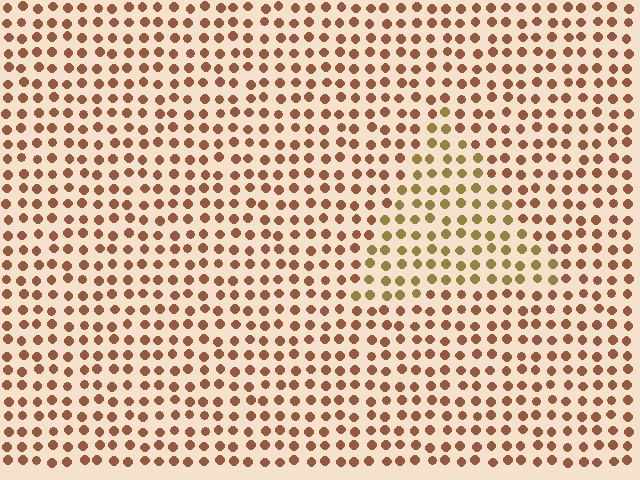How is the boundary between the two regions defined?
The boundary is defined purely by a slight shift in hue (about 30 degrees). Spacing, size, and orientation are identical on both sides.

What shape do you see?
I see a triangle.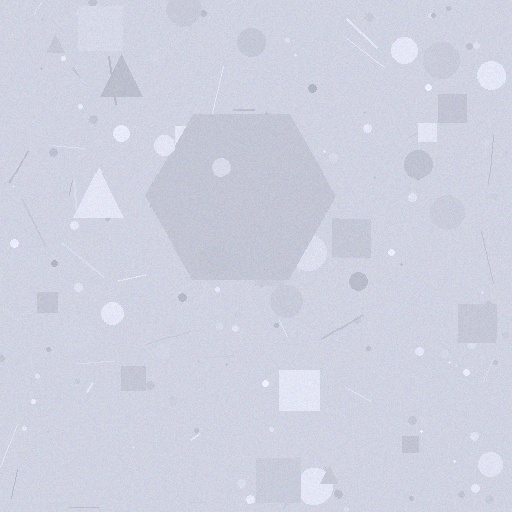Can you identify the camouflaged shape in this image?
The camouflaged shape is a hexagon.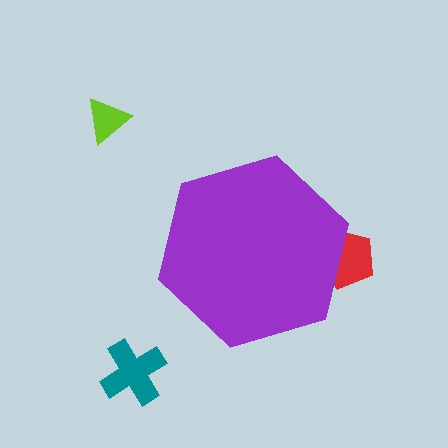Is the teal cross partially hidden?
No, the teal cross is fully visible.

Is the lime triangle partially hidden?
No, the lime triangle is fully visible.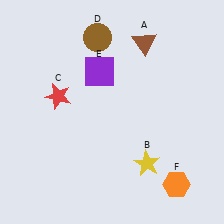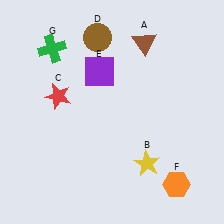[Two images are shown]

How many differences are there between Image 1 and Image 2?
There is 1 difference between the two images.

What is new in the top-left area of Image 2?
A green cross (G) was added in the top-left area of Image 2.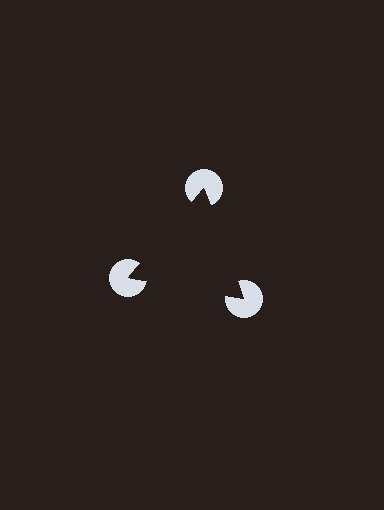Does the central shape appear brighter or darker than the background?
It typically appears slightly darker than the background, even though no actual brightness change is drawn.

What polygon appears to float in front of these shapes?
An illusory triangle — its edges are inferred from the aligned wedge cuts in the pac-man discs, not physically drawn.